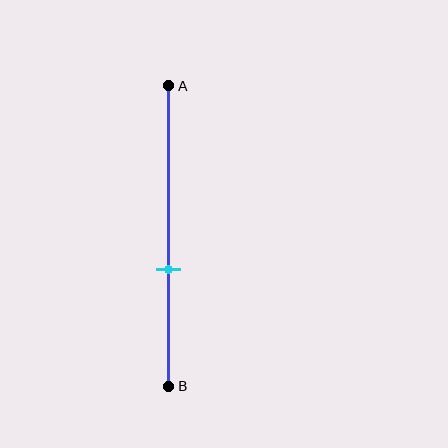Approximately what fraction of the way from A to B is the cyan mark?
The cyan mark is approximately 60% of the way from A to B.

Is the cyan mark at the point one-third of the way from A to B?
No, the mark is at about 60% from A, not at the 33% one-third point.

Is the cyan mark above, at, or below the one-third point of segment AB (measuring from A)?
The cyan mark is below the one-third point of segment AB.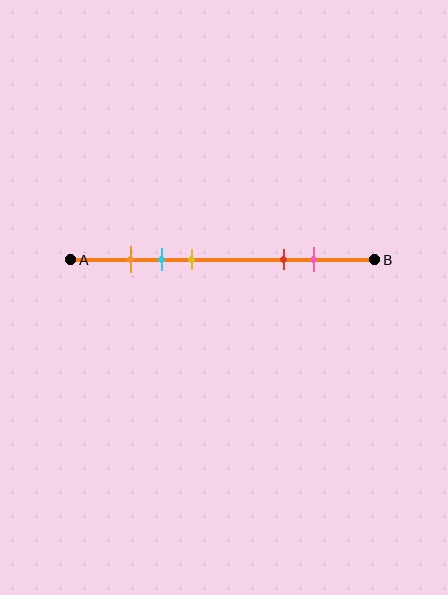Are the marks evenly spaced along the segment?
No, the marks are not evenly spaced.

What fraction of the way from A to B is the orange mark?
The orange mark is approximately 20% (0.2) of the way from A to B.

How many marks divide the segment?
There are 5 marks dividing the segment.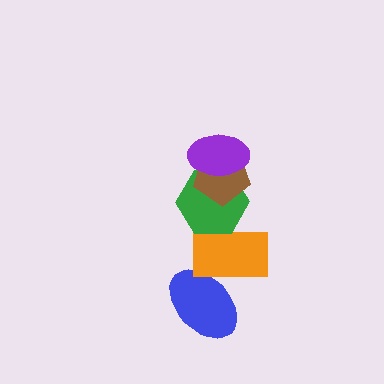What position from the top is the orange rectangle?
The orange rectangle is 4th from the top.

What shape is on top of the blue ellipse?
The orange rectangle is on top of the blue ellipse.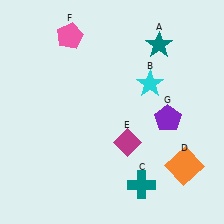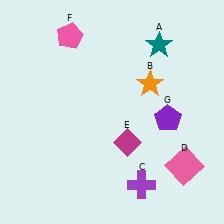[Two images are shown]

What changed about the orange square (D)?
In Image 1, D is orange. In Image 2, it changed to pink.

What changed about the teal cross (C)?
In Image 1, C is teal. In Image 2, it changed to purple.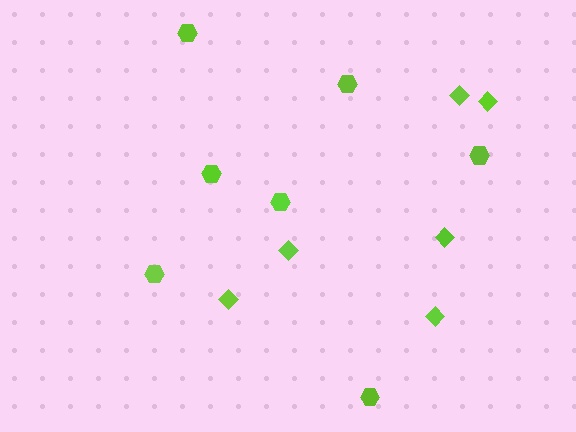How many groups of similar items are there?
There are 2 groups: one group of hexagons (7) and one group of diamonds (6).